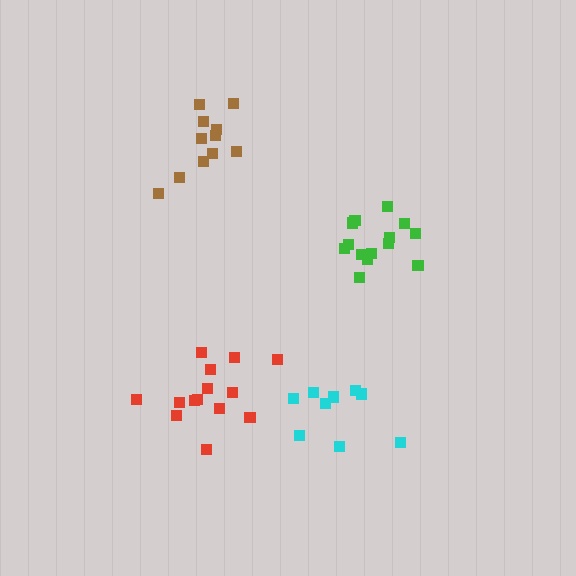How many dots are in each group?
Group 1: 14 dots, Group 2: 11 dots, Group 3: 9 dots, Group 4: 14 dots (48 total).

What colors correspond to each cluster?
The clusters are colored: red, brown, cyan, green.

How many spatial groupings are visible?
There are 4 spatial groupings.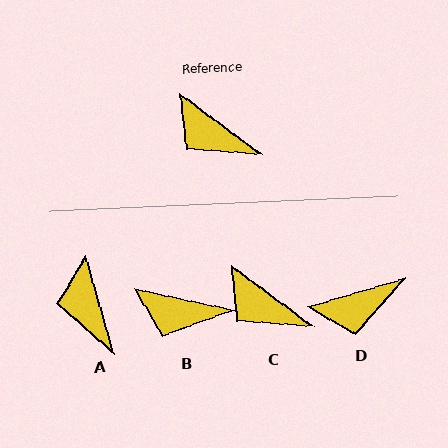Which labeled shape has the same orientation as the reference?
C.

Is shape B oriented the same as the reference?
No, it is off by about 25 degrees.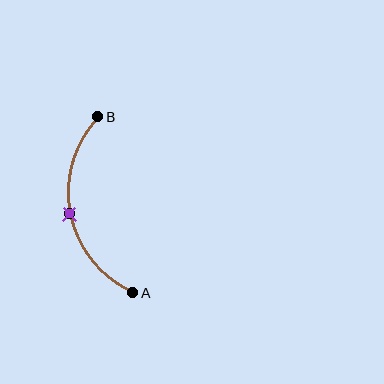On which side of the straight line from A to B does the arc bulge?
The arc bulges to the left of the straight line connecting A and B.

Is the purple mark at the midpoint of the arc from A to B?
Yes. The purple mark lies on the arc at equal arc-length from both A and B — it is the arc midpoint.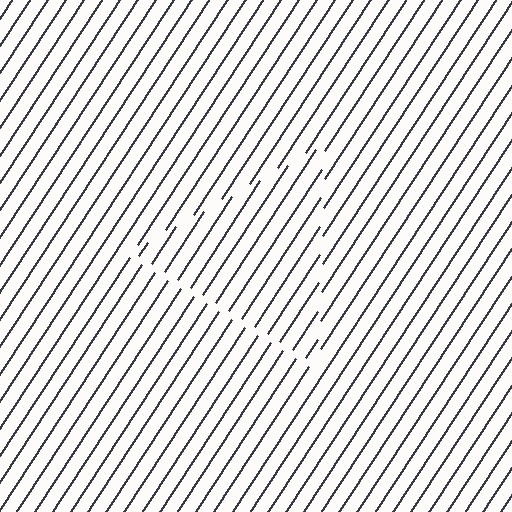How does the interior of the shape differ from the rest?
The interior of the shape contains the same grating, shifted by half a period — the contour is defined by the phase discontinuity where line-ends from the inner and outer gratings abut.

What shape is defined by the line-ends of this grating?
An illusory triangle. The interior of the shape contains the same grating, shifted by half a period — the contour is defined by the phase discontinuity where line-ends from the inner and outer gratings abut.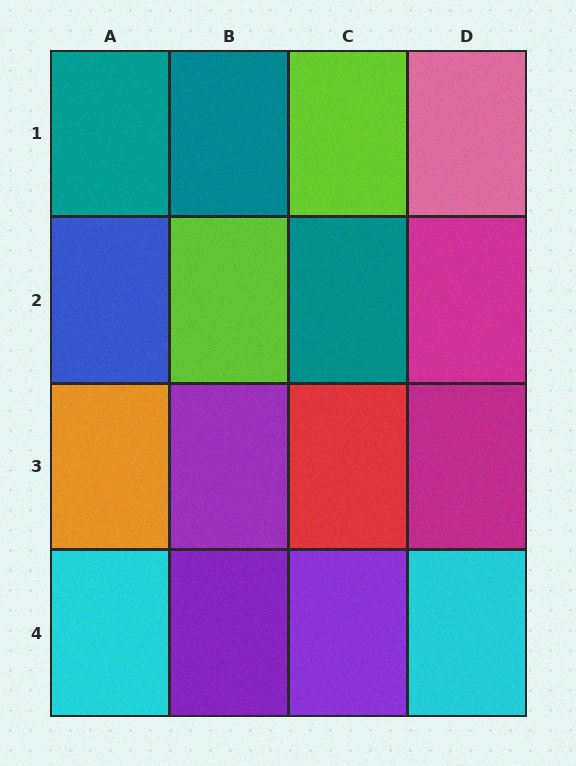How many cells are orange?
1 cell is orange.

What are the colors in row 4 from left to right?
Cyan, purple, purple, cyan.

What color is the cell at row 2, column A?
Blue.